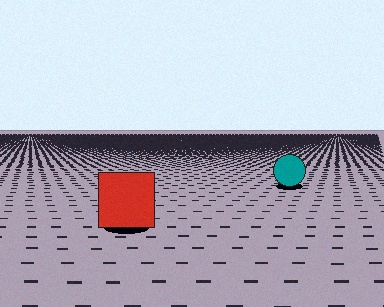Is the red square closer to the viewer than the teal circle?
Yes. The red square is closer — you can tell from the texture gradient: the ground texture is coarser near it.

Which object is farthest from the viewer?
The teal circle is farthest from the viewer. It appears smaller and the ground texture around it is denser.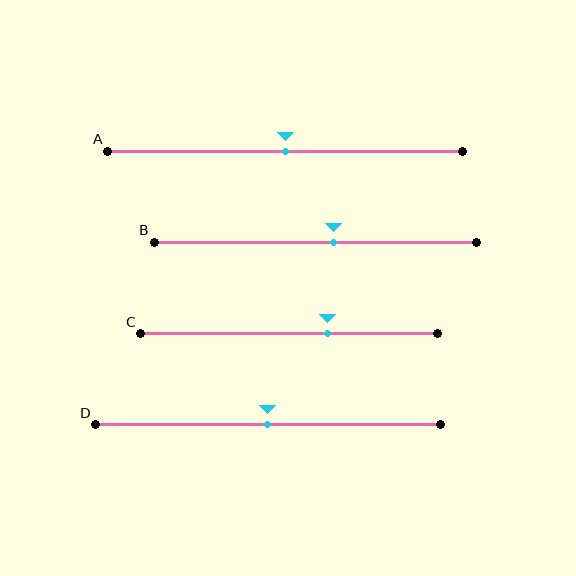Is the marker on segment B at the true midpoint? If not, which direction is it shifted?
No, the marker on segment B is shifted to the right by about 6% of the segment length.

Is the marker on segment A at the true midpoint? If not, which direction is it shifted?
Yes, the marker on segment A is at the true midpoint.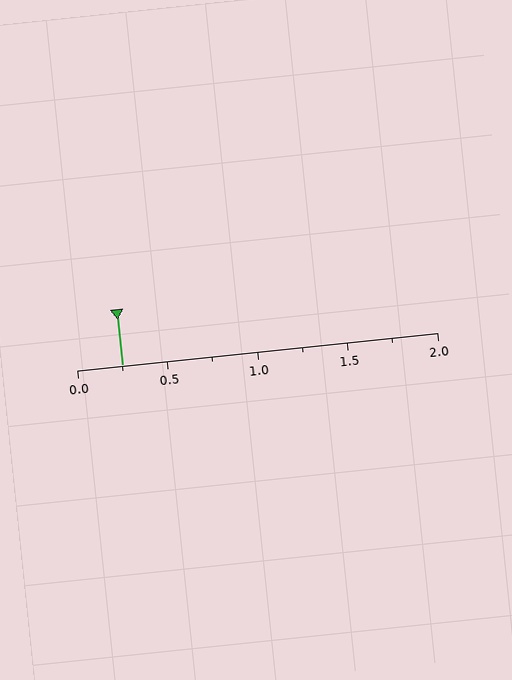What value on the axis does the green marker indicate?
The marker indicates approximately 0.25.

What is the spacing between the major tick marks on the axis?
The major ticks are spaced 0.5 apart.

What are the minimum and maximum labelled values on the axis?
The axis runs from 0.0 to 2.0.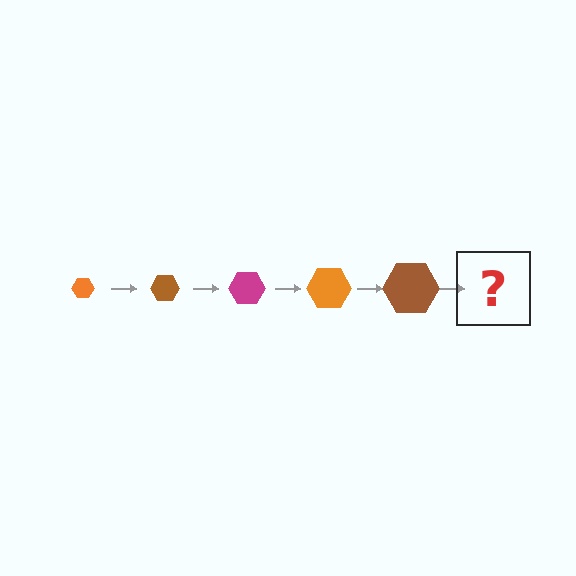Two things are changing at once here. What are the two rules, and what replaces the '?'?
The two rules are that the hexagon grows larger each step and the color cycles through orange, brown, and magenta. The '?' should be a magenta hexagon, larger than the previous one.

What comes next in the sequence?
The next element should be a magenta hexagon, larger than the previous one.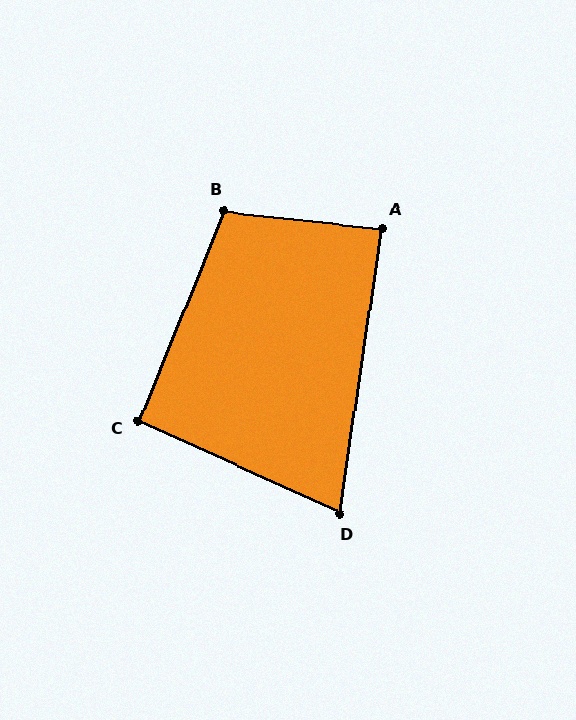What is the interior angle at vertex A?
Approximately 88 degrees (approximately right).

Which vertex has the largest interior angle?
B, at approximately 106 degrees.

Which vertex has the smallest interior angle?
D, at approximately 74 degrees.